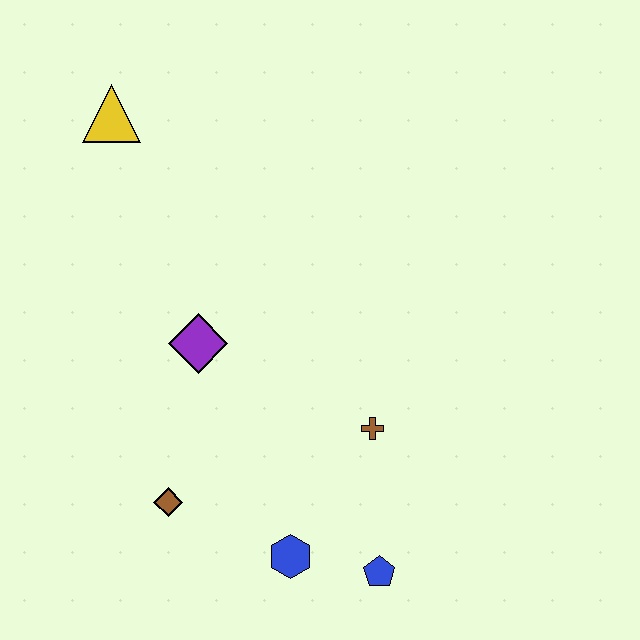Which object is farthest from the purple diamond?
The blue pentagon is farthest from the purple diamond.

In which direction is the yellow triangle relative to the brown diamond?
The yellow triangle is above the brown diamond.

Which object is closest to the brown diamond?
The blue hexagon is closest to the brown diamond.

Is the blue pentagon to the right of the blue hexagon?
Yes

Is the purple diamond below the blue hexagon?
No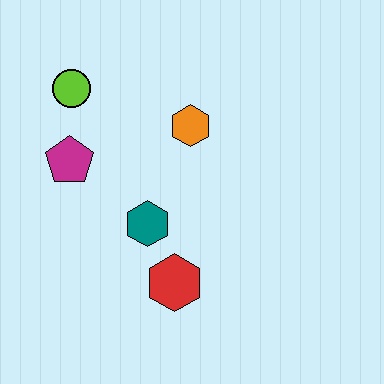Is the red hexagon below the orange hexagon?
Yes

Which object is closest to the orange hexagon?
The teal hexagon is closest to the orange hexagon.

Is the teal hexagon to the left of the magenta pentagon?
No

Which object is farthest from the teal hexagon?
The lime circle is farthest from the teal hexagon.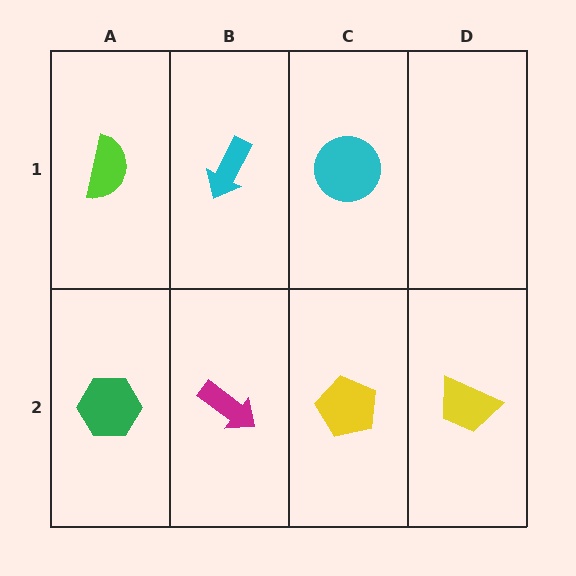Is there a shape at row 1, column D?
No, that cell is empty.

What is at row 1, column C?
A cyan circle.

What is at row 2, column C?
A yellow pentagon.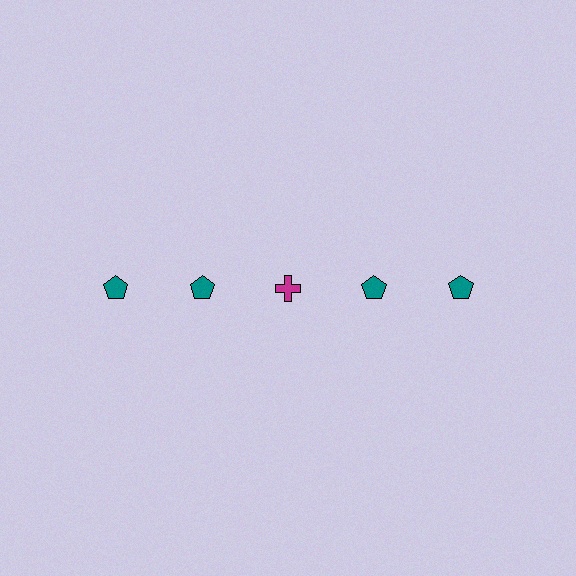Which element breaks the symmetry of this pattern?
The magenta cross in the top row, center column breaks the symmetry. All other shapes are teal pentagons.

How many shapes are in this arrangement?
There are 5 shapes arranged in a grid pattern.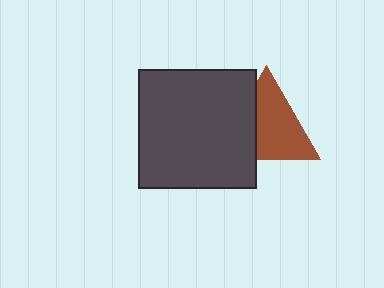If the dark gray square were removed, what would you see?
You would see the complete brown triangle.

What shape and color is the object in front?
The object in front is a dark gray square.